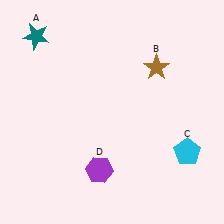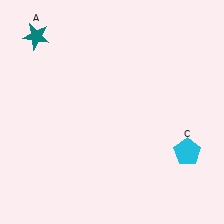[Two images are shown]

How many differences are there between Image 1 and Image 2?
There are 2 differences between the two images.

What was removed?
The purple hexagon (D), the brown star (B) were removed in Image 2.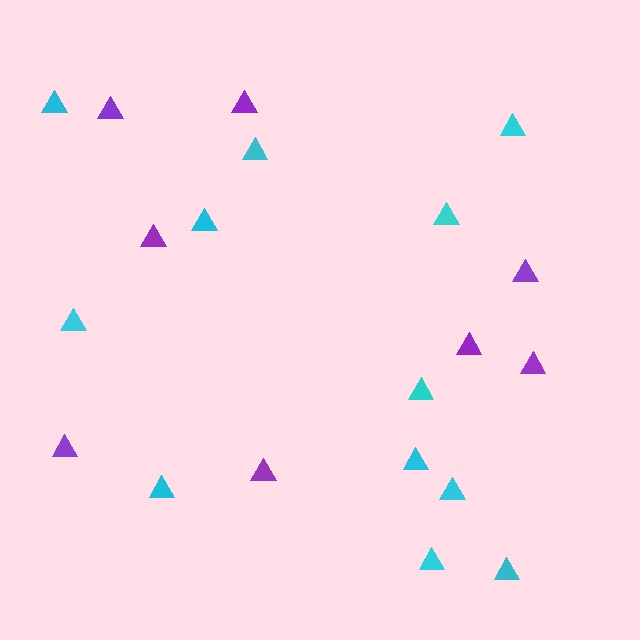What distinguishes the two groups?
There are 2 groups: one group of cyan triangles (12) and one group of purple triangles (8).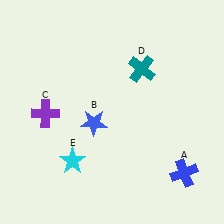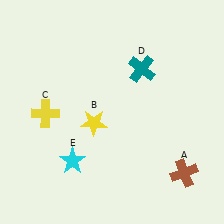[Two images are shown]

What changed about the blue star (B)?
In Image 1, B is blue. In Image 2, it changed to yellow.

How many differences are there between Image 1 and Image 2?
There are 3 differences between the two images.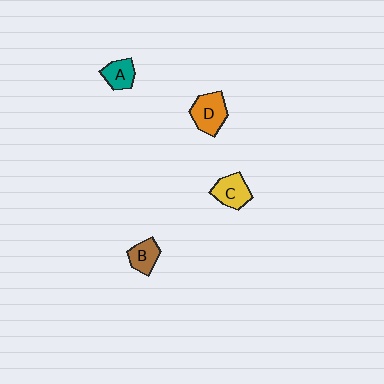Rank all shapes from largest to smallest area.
From largest to smallest: D (orange), C (yellow), B (brown), A (teal).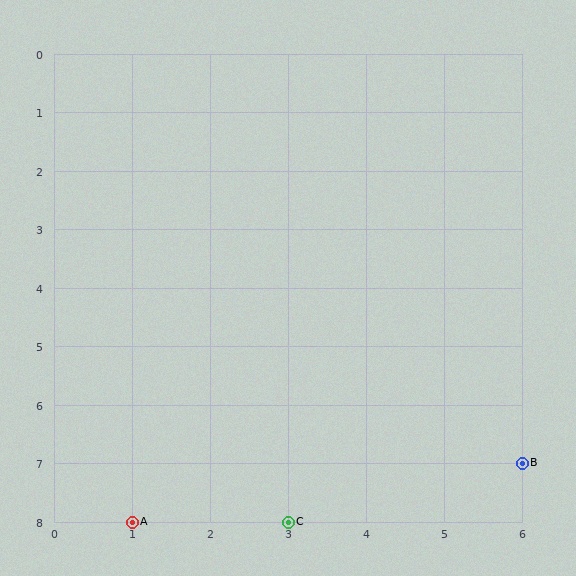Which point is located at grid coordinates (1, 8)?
Point A is at (1, 8).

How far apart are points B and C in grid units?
Points B and C are 3 columns and 1 row apart (about 3.2 grid units diagonally).